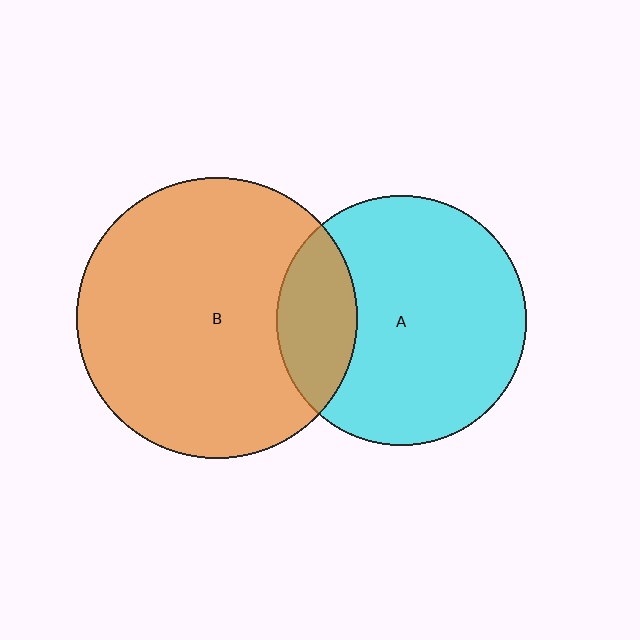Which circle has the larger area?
Circle B (orange).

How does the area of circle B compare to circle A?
Approximately 1.3 times.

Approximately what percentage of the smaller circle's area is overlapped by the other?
Approximately 20%.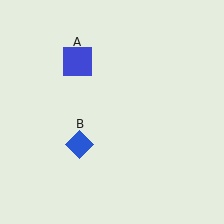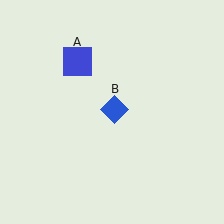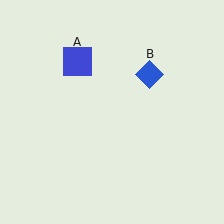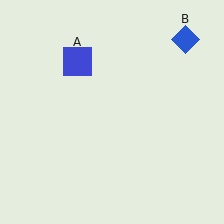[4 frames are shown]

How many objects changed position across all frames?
1 object changed position: blue diamond (object B).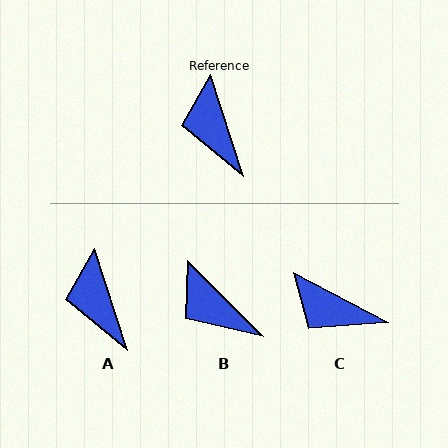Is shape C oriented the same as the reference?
No, it is off by about 44 degrees.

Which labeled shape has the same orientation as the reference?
A.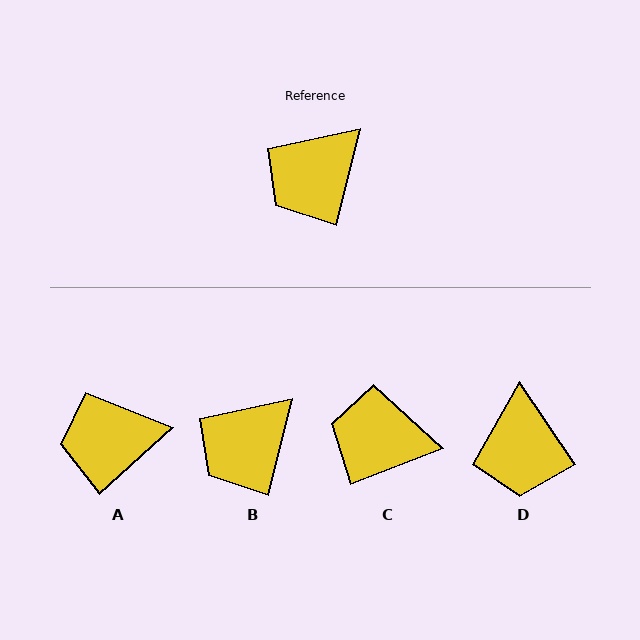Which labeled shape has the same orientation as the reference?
B.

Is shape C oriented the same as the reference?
No, it is off by about 55 degrees.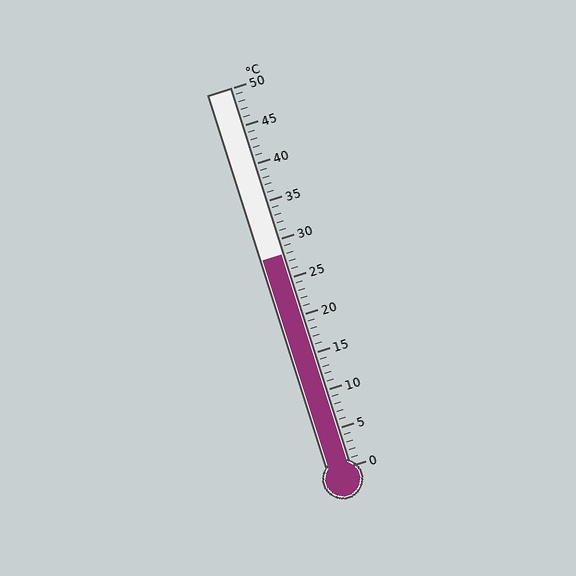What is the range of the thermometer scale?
The thermometer scale ranges from 0°C to 50°C.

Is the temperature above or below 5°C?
The temperature is above 5°C.